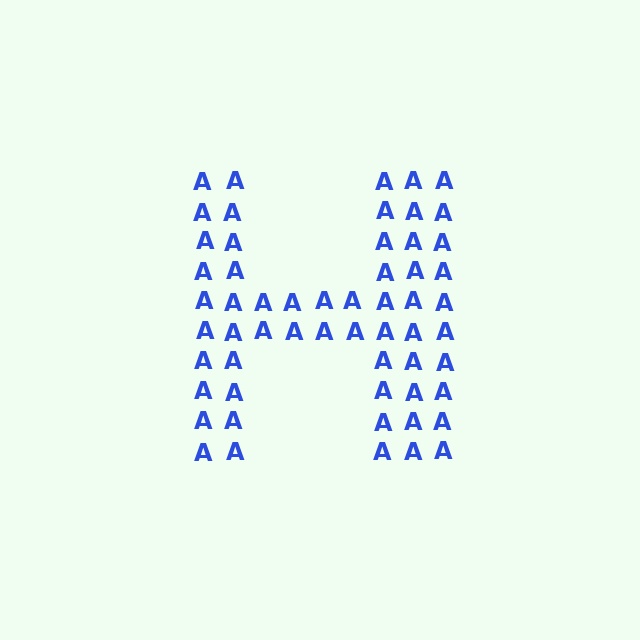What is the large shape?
The large shape is the letter H.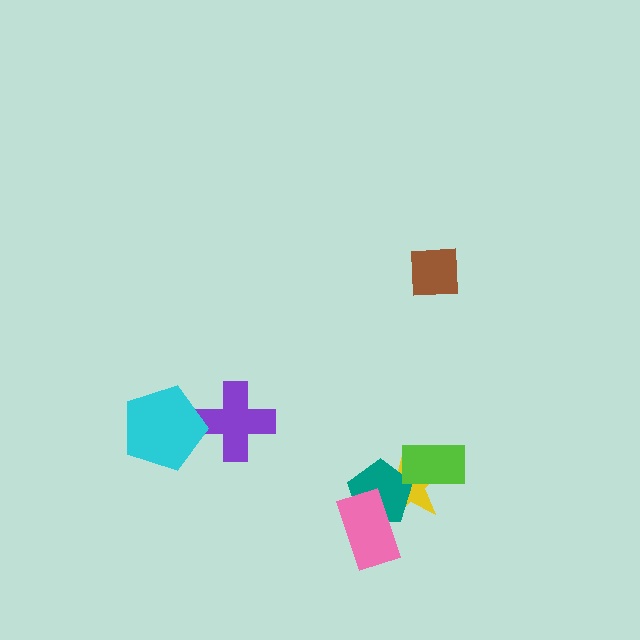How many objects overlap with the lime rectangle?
1 object overlaps with the lime rectangle.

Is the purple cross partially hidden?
Yes, it is partially covered by another shape.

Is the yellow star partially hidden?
Yes, it is partially covered by another shape.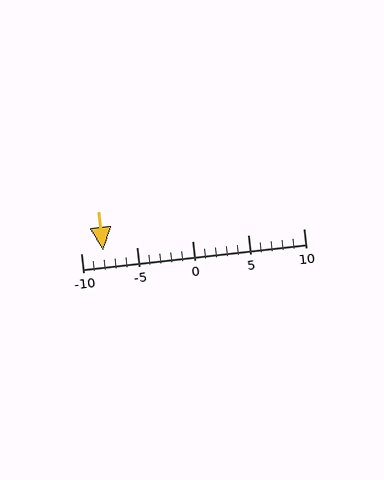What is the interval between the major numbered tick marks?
The major tick marks are spaced 5 units apart.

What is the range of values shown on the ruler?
The ruler shows values from -10 to 10.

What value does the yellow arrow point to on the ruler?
The yellow arrow points to approximately -8.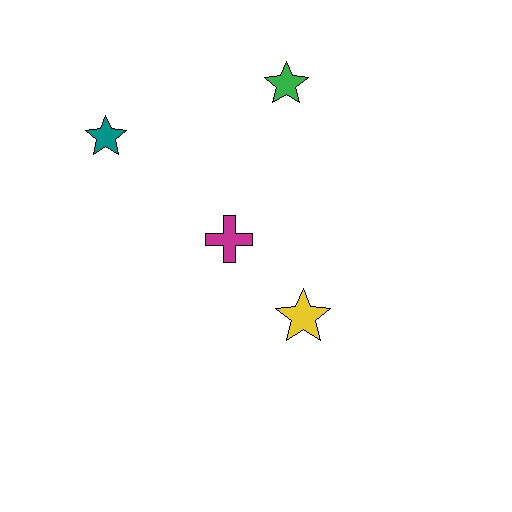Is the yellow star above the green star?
No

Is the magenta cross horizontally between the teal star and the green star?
Yes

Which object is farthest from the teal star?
The yellow star is farthest from the teal star.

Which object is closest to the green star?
The magenta cross is closest to the green star.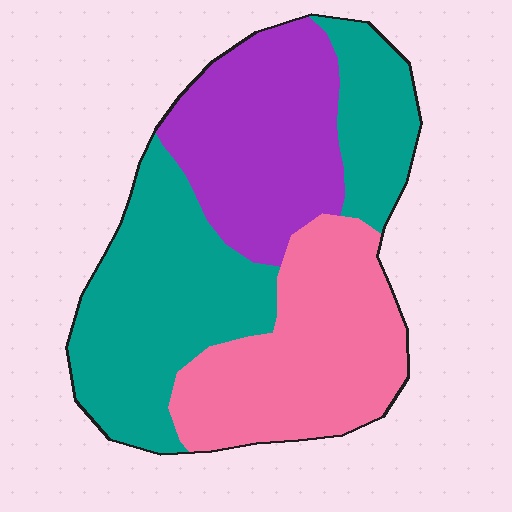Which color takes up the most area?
Teal, at roughly 40%.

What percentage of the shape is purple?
Purple covers around 25% of the shape.